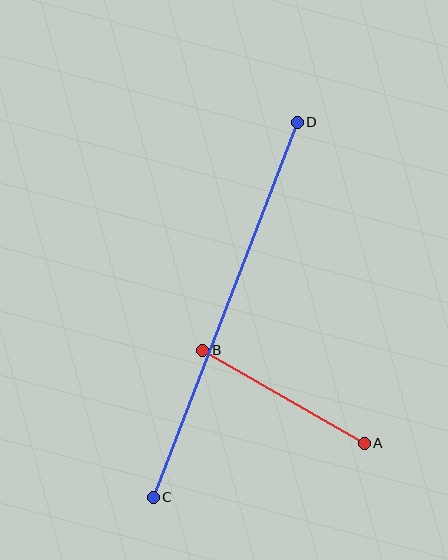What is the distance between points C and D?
The distance is approximately 402 pixels.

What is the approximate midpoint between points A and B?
The midpoint is at approximately (283, 397) pixels.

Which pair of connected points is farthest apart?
Points C and D are farthest apart.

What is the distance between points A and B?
The distance is approximately 186 pixels.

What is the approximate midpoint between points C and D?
The midpoint is at approximately (225, 310) pixels.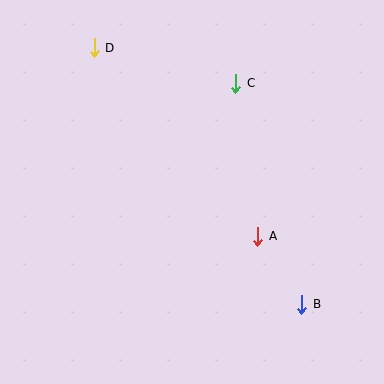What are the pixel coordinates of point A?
Point A is at (258, 236).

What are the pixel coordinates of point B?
Point B is at (302, 304).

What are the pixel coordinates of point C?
Point C is at (236, 83).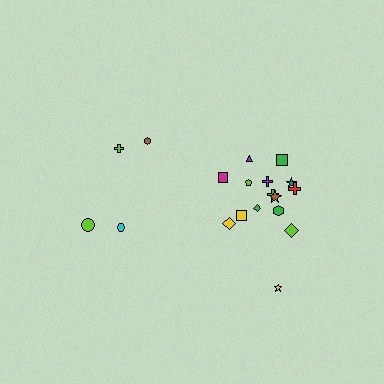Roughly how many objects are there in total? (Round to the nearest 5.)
Roughly 20 objects in total.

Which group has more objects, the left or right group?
The right group.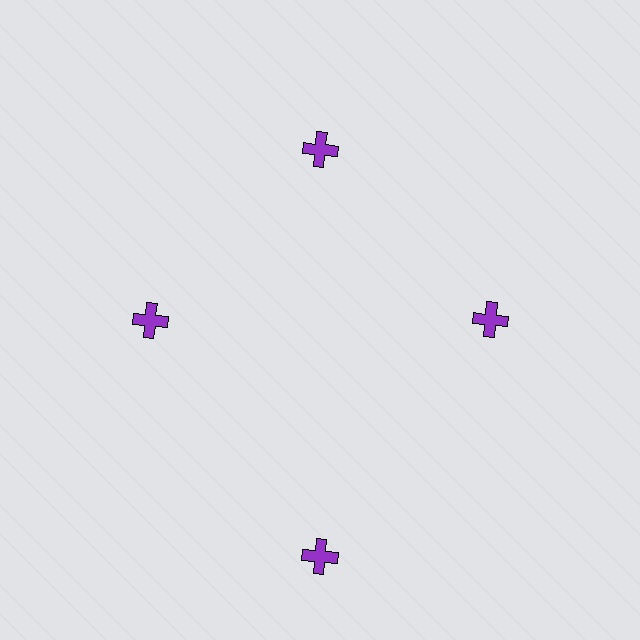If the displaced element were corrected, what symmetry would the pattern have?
It would have 4-fold rotational symmetry — the pattern would map onto itself every 90 degrees.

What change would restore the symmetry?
The symmetry would be restored by moving it inward, back onto the ring so that all 4 crosses sit at equal angles and equal distance from the center.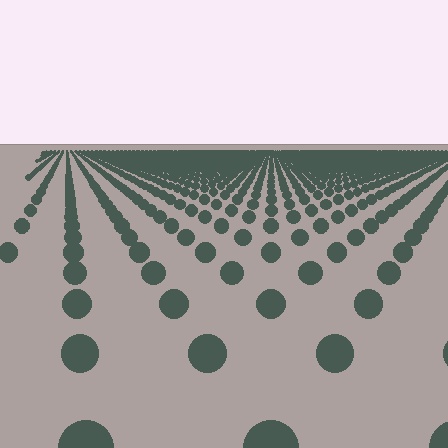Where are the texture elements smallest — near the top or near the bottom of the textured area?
Near the top.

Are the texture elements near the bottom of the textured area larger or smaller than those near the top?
Larger. Near the bottom, elements are closer to the viewer and appear at a bigger on-screen size.